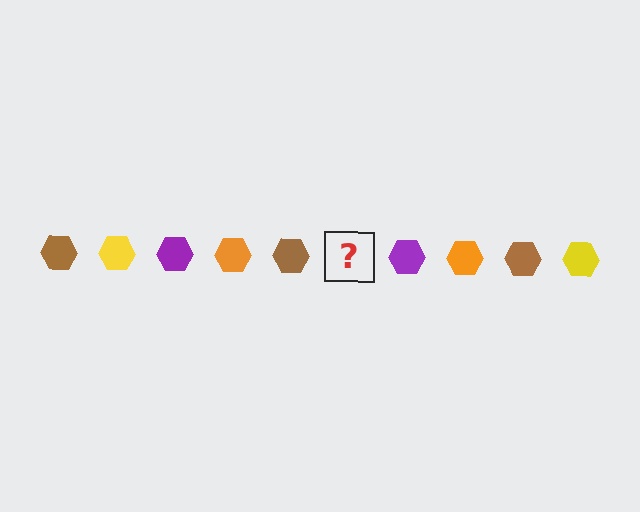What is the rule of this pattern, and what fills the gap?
The rule is that the pattern cycles through brown, yellow, purple, orange hexagons. The gap should be filled with a yellow hexagon.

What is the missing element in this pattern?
The missing element is a yellow hexagon.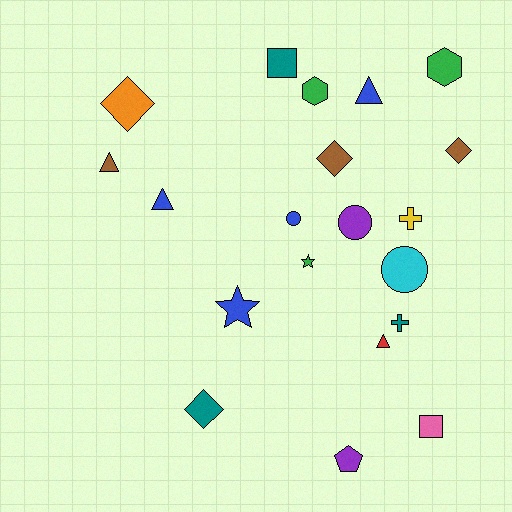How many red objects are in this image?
There is 1 red object.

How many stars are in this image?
There are 2 stars.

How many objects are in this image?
There are 20 objects.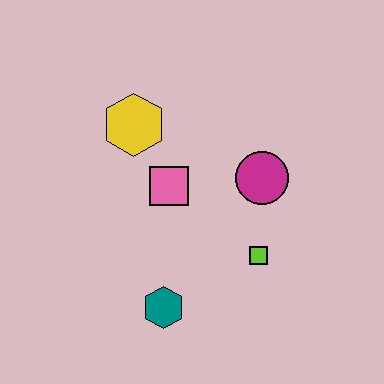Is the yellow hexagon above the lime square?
Yes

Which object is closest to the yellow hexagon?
The pink square is closest to the yellow hexagon.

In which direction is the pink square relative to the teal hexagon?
The pink square is above the teal hexagon.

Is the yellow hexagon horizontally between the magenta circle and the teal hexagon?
No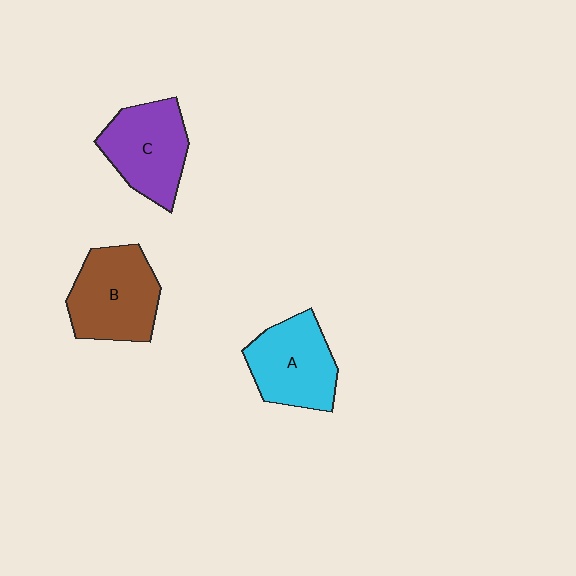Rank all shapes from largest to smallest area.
From largest to smallest: B (brown), A (cyan), C (purple).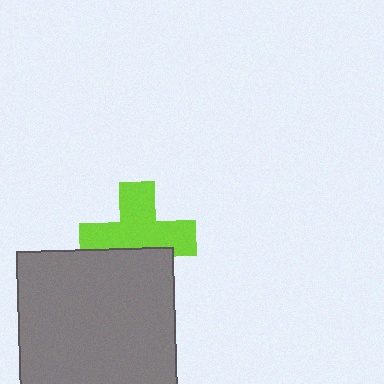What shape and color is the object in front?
The object in front is a gray square.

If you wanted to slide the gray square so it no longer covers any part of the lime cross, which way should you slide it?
Slide it down — that is the most direct way to separate the two shapes.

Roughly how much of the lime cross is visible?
Most of it is visible (roughly 66%).